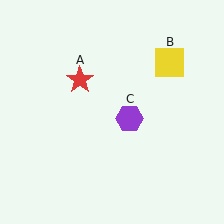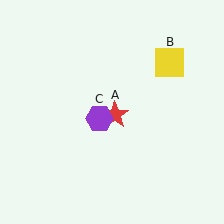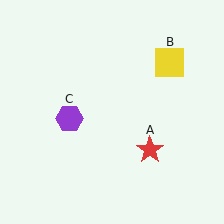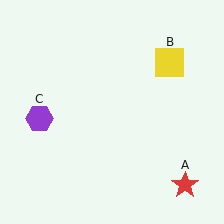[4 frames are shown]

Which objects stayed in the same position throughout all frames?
Yellow square (object B) remained stationary.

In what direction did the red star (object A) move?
The red star (object A) moved down and to the right.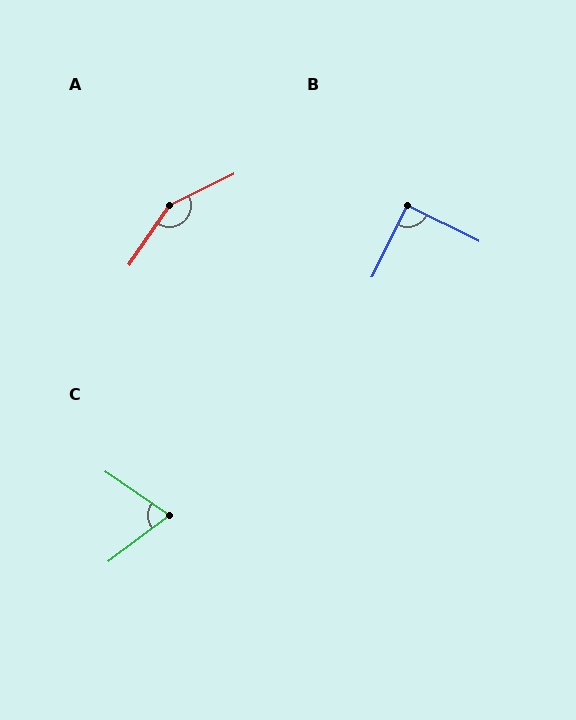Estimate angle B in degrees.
Approximately 90 degrees.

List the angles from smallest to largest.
C (71°), B (90°), A (150°).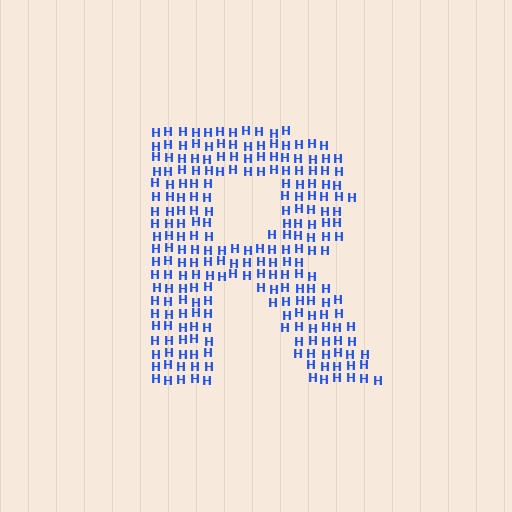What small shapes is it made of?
It is made of small letter H's.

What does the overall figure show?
The overall figure shows the letter R.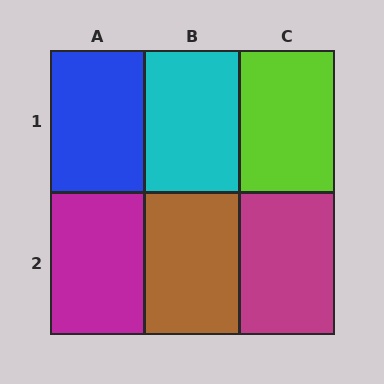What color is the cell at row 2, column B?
Brown.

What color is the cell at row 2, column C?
Magenta.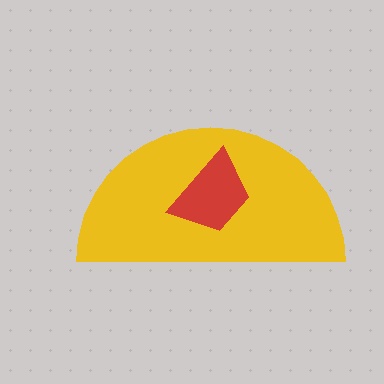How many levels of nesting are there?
2.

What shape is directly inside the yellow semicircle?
The red trapezoid.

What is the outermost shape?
The yellow semicircle.